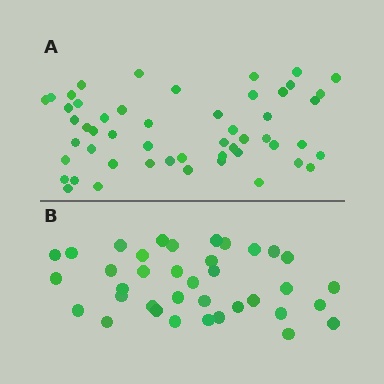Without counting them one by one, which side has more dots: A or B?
Region A (the top region) has more dots.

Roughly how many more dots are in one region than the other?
Region A has approximately 15 more dots than region B.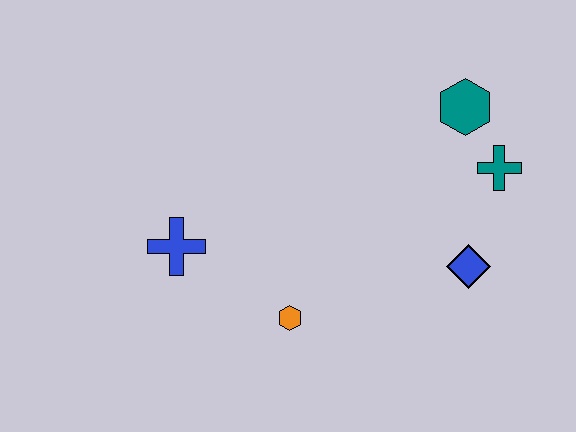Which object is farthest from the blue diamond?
The blue cross is farthest from the blue diamond.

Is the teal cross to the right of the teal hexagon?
Yes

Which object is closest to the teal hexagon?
The teal cross is closest to the teal hexagon.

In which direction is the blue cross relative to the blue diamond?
The blue cross is to the left of the blue diamond.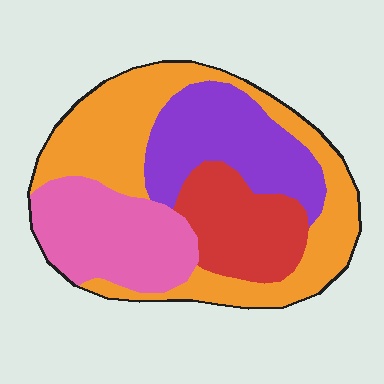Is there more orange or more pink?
Orange.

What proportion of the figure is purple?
Purple takes up between a sixth and a third of the figure.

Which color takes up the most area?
Orange, at roughly 40%.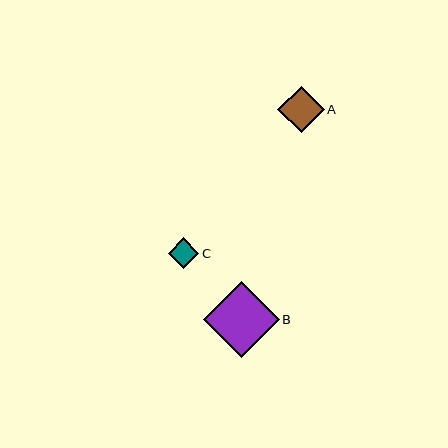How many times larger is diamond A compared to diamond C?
Diamond A is approximately 1.5 times the size of diamond C.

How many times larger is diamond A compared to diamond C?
Diamond A is approximately 1.5 times the size of diamond C.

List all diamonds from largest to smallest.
From largest to smallest: B, A, C.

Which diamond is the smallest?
Diamond C is the smallest with a size of approximately 31 pixels.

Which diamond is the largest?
Diamond B is the largest with a size of approximately 76 pixels.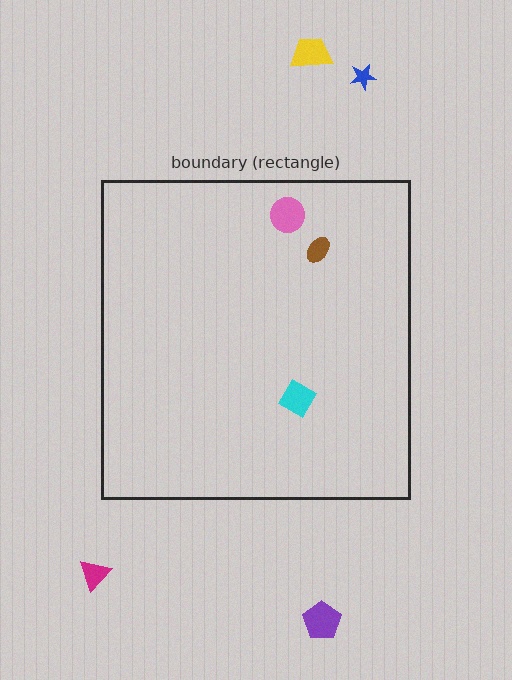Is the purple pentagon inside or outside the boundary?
Outside.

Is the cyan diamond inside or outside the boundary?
Inside.